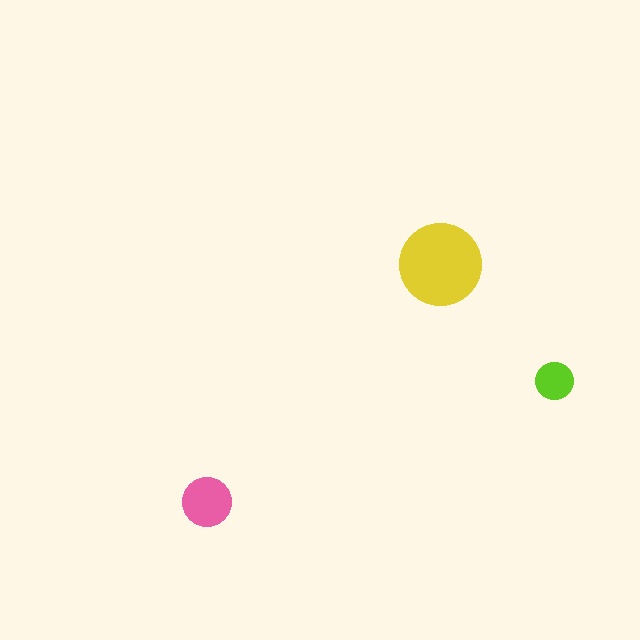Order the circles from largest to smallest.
the yellow one, the pink one, the lime one.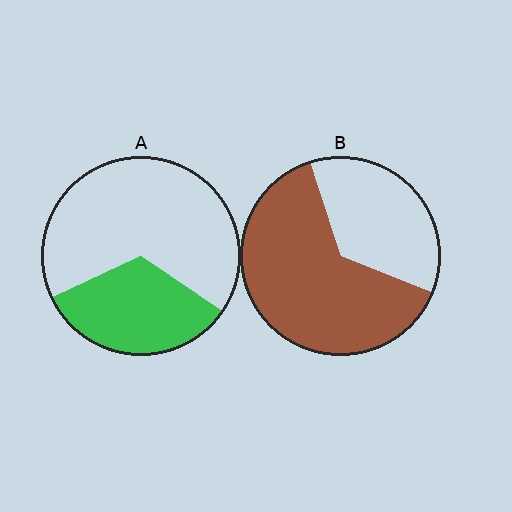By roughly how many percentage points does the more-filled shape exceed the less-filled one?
By roughly 30 percentage points (B over A).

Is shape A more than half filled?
No.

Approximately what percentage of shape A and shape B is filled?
A is approximately 35% and B is approximately 65%.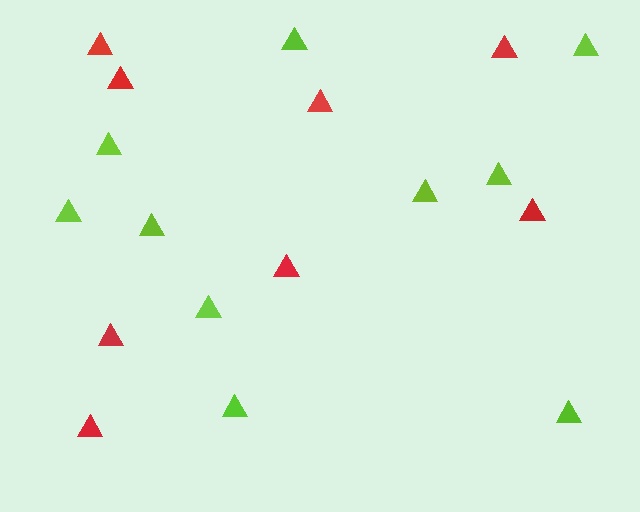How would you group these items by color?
There are 2 groups: one group of red triangles (8) and one group of lime triangles (10).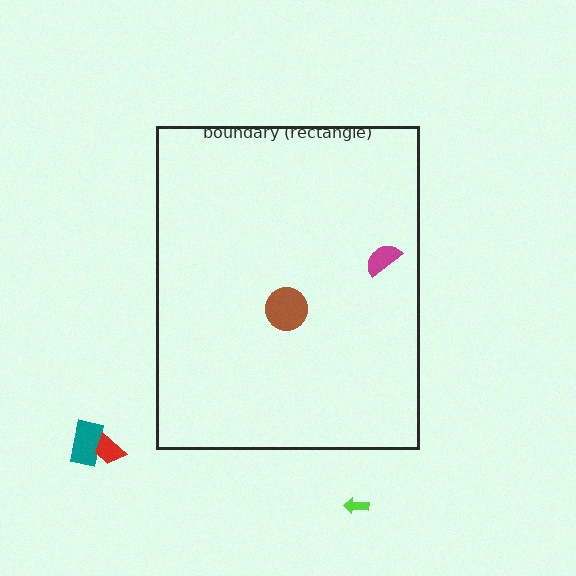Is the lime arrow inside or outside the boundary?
Outside.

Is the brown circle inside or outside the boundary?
Inside.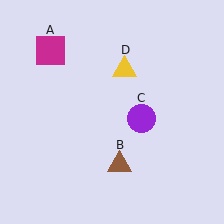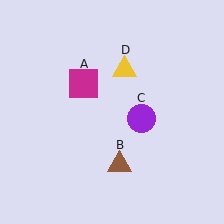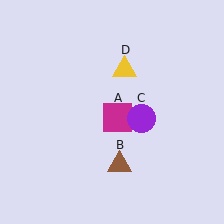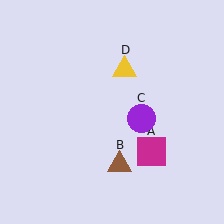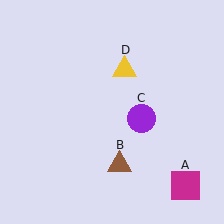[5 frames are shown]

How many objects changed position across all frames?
1 object changed position: magenta square (object A).